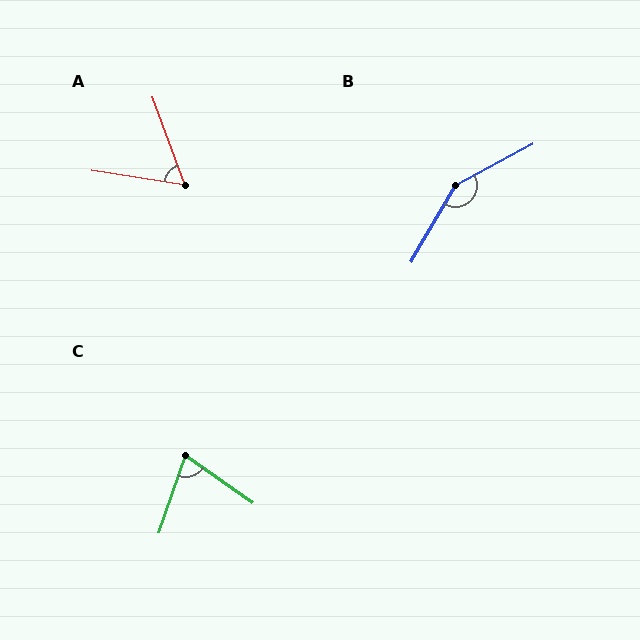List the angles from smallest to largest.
A (61°), C (74°), B (148°).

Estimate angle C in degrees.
Approximately 74 degrees.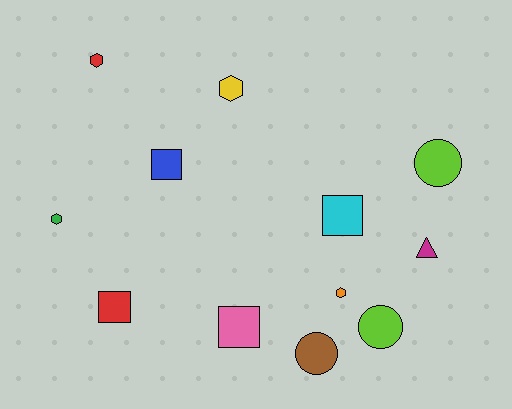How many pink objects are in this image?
There is 1 pink object.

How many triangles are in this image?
There is 1 triangle.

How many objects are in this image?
There are 12 objects.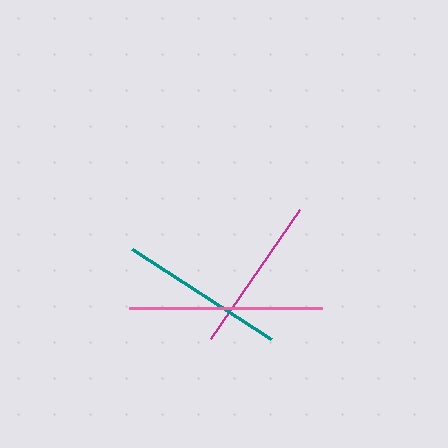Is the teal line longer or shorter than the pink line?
The pink line is longer than the teal line.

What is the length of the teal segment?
The teal segment is approximately 166 pixels long.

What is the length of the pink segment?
The pink segment is approximately 192 pixels long.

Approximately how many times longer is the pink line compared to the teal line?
The pink line is approximately 1.2 times the length of the teal line.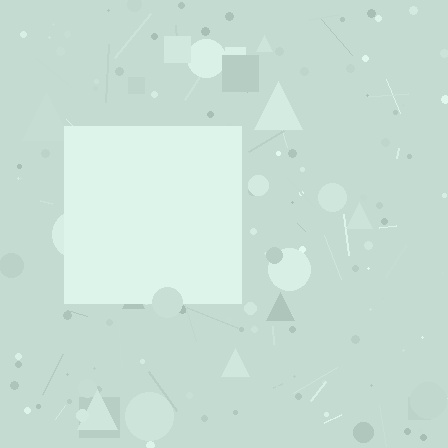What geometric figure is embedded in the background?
A square is embedded in the background.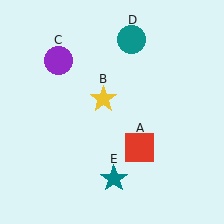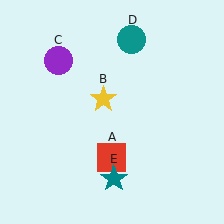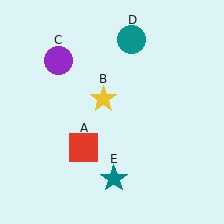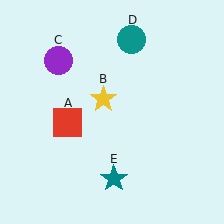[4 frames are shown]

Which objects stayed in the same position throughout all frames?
Yellow star (object B) and purple circle (object C) and teal circle (object D) and teal star (object E) remained stationary.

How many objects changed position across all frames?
1 object changed position: red square (object A).